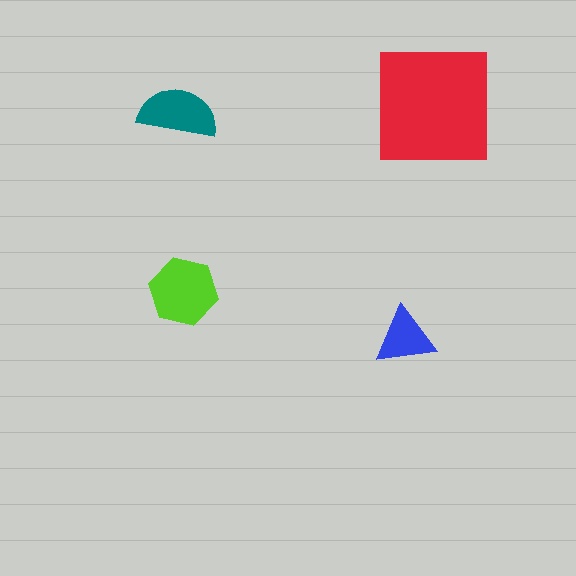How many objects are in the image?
There are 4 objects in the image.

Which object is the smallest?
The blue triangle.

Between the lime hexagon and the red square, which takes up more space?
The red square.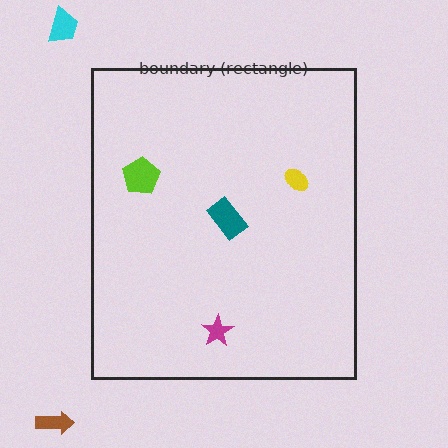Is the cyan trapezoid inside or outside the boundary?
Outside.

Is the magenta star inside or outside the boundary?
Inside.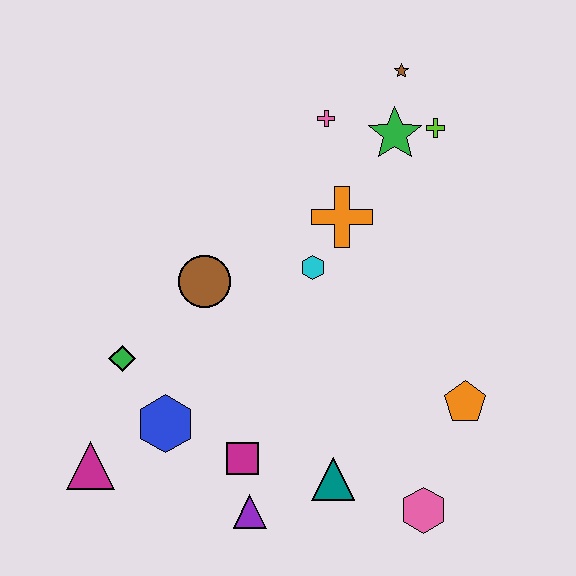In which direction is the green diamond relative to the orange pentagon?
The green diamond is to the left of the orange pentagon.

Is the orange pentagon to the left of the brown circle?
No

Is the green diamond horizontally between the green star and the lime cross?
No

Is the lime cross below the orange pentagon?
No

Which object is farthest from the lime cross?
The magenta triangle is farthest from the lime cross.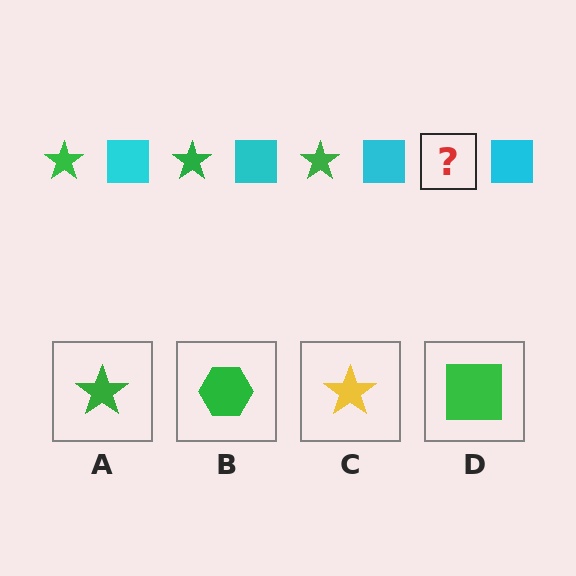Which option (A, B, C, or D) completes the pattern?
A.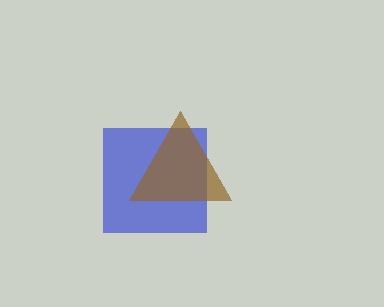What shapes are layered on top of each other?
The layered shapes are: a blue square, a brown triangle.